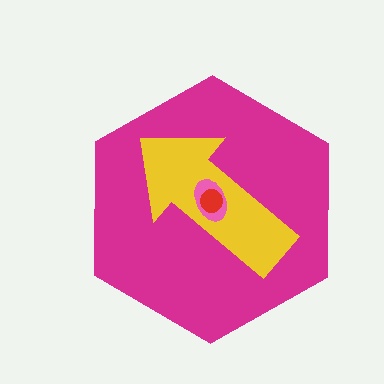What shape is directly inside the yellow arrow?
The pink ellipse.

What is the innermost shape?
The red circle.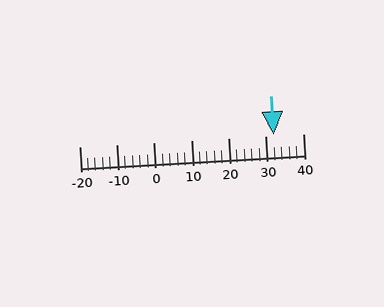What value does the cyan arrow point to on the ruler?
The cyan arrow points to approximately 32.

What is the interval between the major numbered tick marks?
The major tick marks are spaced 10 units apart.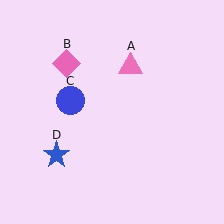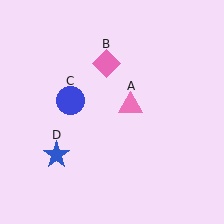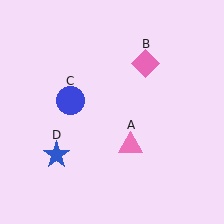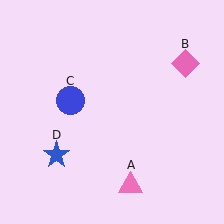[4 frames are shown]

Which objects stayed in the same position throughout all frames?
Blue circle (object C) and blue star (object D) remained stationary.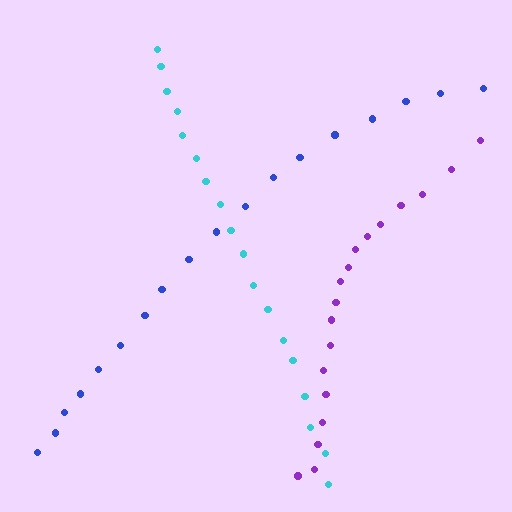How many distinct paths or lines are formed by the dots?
There are 3 distinct paths.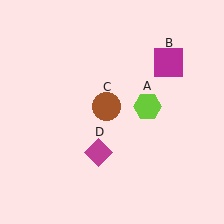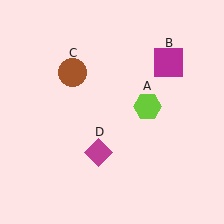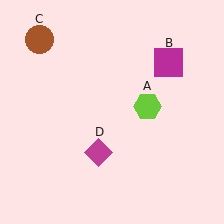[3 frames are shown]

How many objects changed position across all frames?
1 object changed position: brown circle (object C).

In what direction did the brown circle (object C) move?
The brown circle (object C) moved up and to the left.